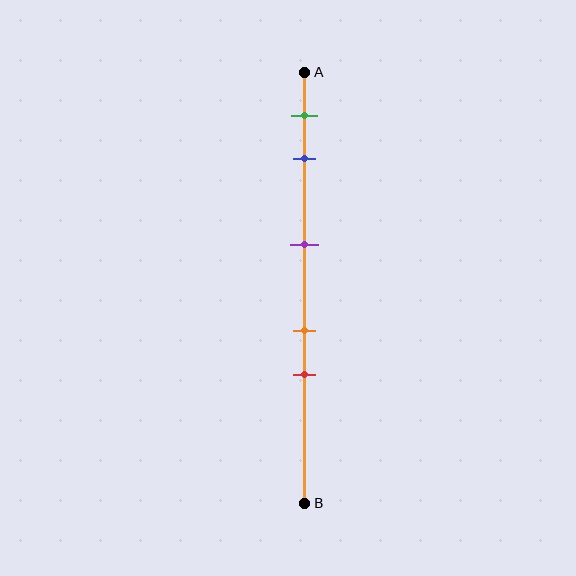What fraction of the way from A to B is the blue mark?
The blue mark is approximately 20% (0.2) of the way from A to B.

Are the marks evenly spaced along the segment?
No, the marks are not evenly spaced.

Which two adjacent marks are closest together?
The orange and red marks are the closest adjacent pair.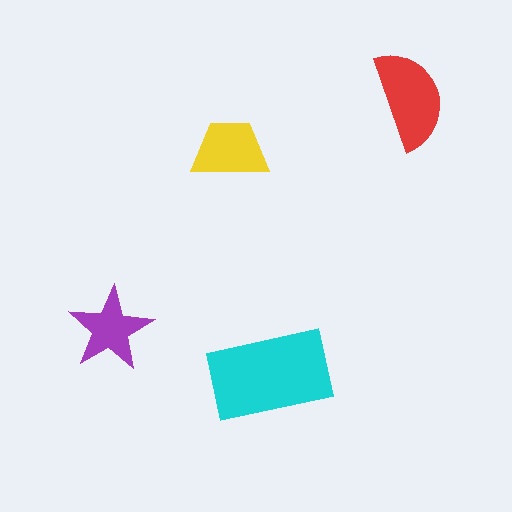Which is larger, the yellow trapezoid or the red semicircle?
The red semicircle.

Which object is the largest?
The cyan rectangle.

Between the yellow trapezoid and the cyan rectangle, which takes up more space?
The cyan rectangle.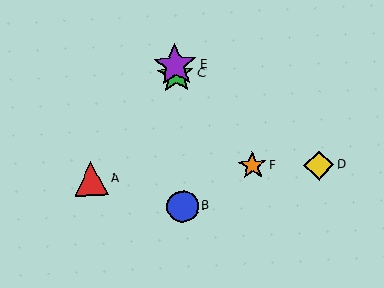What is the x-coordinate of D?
Object D is at x≈319.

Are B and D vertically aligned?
No, B is at x≈182 and D is at x≈319.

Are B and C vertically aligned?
Yes, both are at x≈182.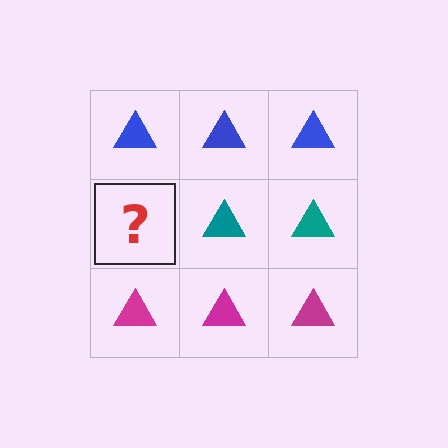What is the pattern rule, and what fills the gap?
The rule is that each row has a consistent color. The gap should be filled with a teal triangle.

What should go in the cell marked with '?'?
The missing cell should contain a teal triangle.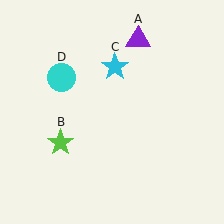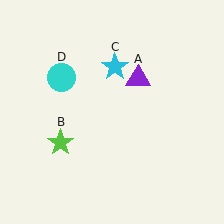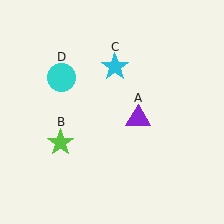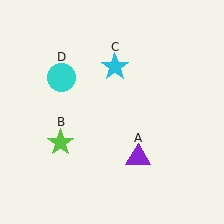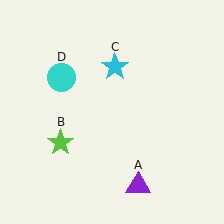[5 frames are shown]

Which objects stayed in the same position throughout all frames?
Lime star (object B) and cyan star (object C) and cyan circle (object D) remained stationary.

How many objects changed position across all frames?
1 object changed position: purple triangle (object A).